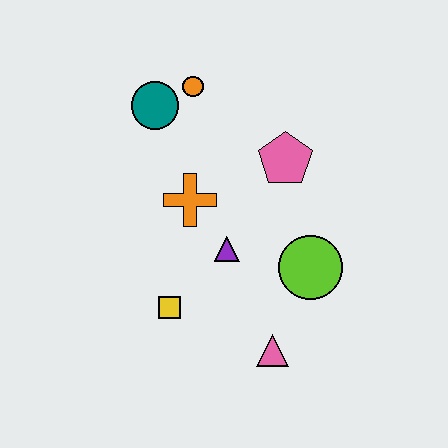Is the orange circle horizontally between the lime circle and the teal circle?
Yes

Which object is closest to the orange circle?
The teal circle is closest to the orange circle.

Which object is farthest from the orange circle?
The pink triangle is farthest from the orange circle.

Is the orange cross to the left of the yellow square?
No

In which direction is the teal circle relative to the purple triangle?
The teal circle is above the purple triangle.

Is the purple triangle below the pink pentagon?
Yes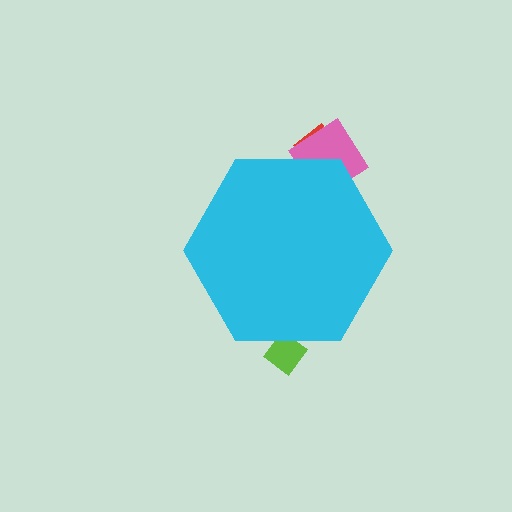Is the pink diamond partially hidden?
Yes, the pink diamond is partially hidden behind the cyan hexagon.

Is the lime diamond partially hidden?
Yes, the lime diamond is partially hidden behind the cyan hexagon.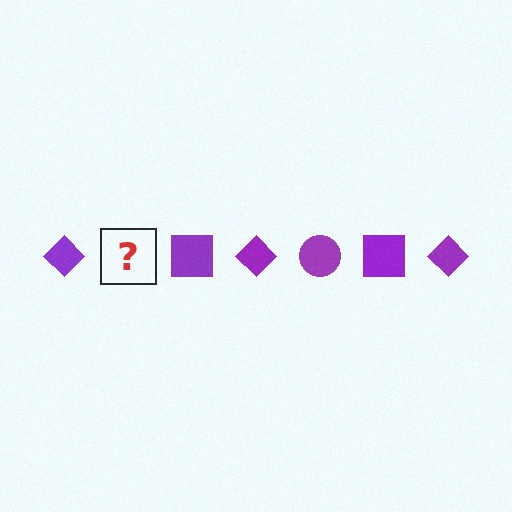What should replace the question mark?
The question mark should be replaced with a purple circle.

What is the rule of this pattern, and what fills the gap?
The rule is that the pattern cycles through diamond, circle, square shapes in purple. The gap should be filled with a purple circle.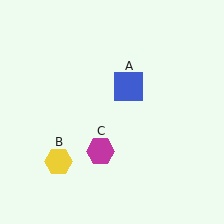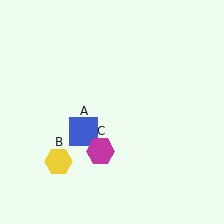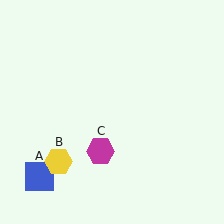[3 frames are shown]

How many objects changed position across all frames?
1 object changed position: blue square (object A).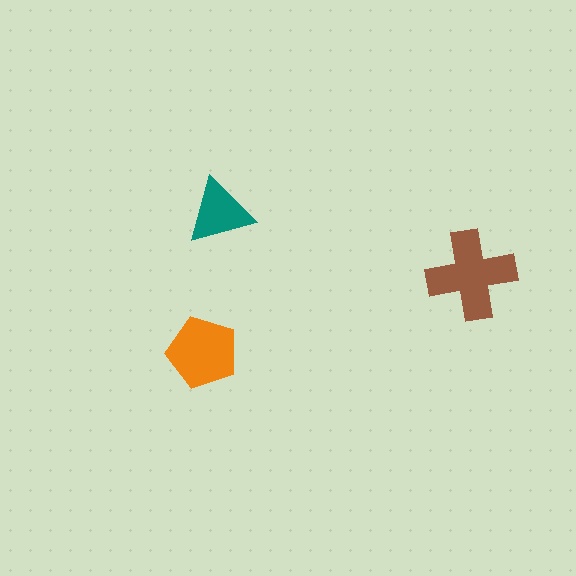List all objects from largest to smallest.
The brown cross, the orange pentagon, the teal triangle.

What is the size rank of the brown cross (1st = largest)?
1st.